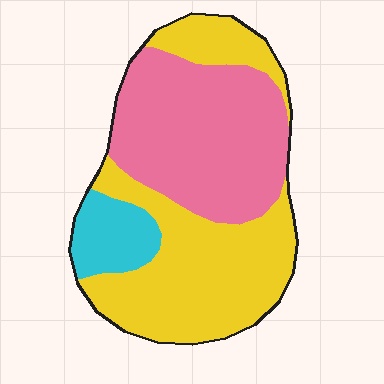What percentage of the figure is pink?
Pink takes up between a third and a half of the figure.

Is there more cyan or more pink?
Pink.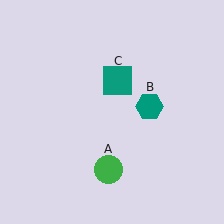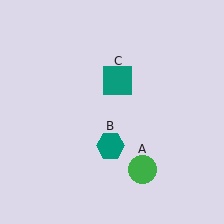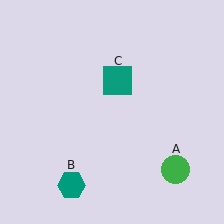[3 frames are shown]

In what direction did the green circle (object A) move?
The green circle (object A) moved right.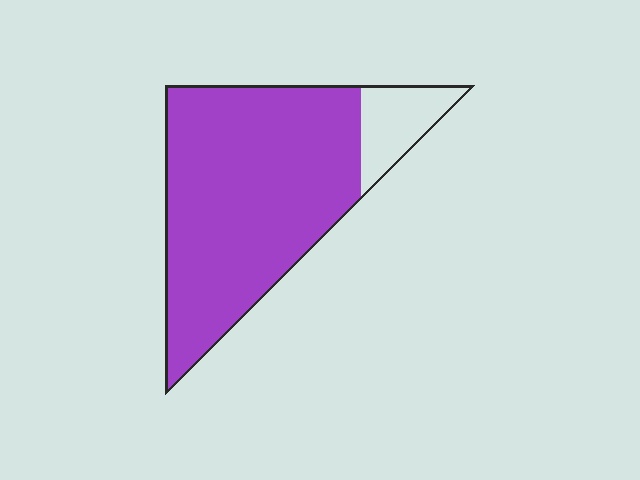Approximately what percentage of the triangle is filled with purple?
Approximately 85%.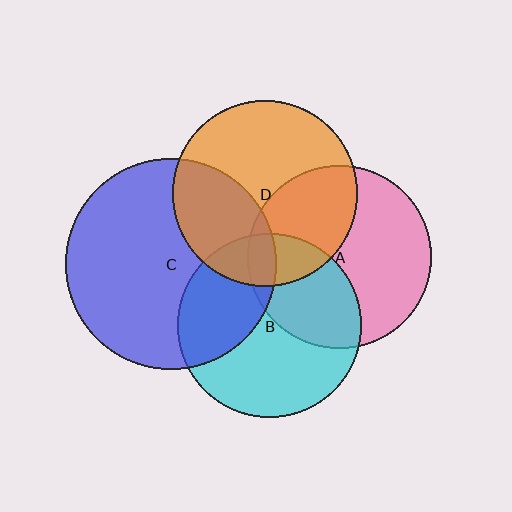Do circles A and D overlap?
Yes.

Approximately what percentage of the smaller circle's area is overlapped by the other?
Approximately 35%.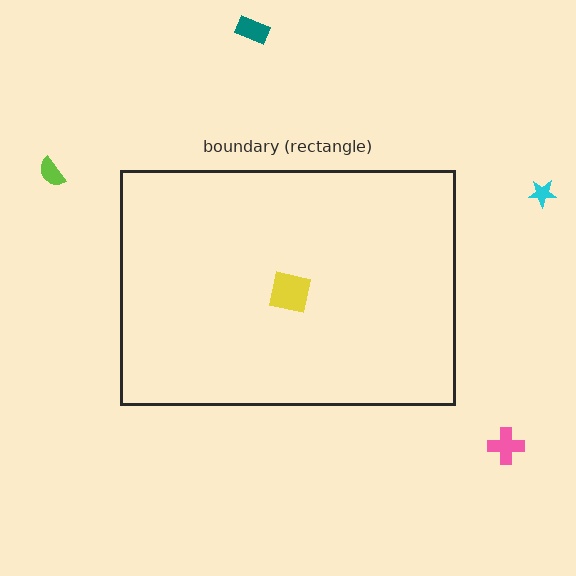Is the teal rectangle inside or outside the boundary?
Outside.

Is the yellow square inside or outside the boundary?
Inside.